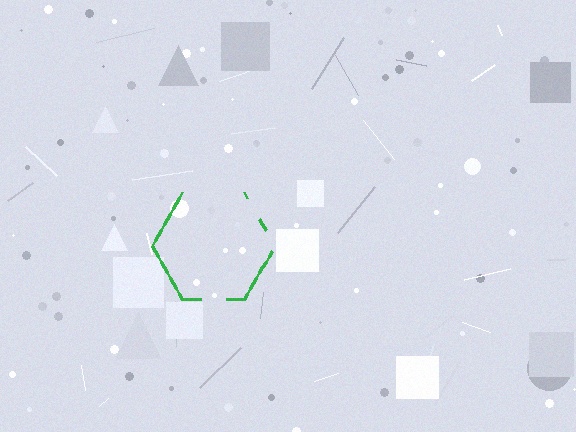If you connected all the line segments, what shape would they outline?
They would outline a hexagon.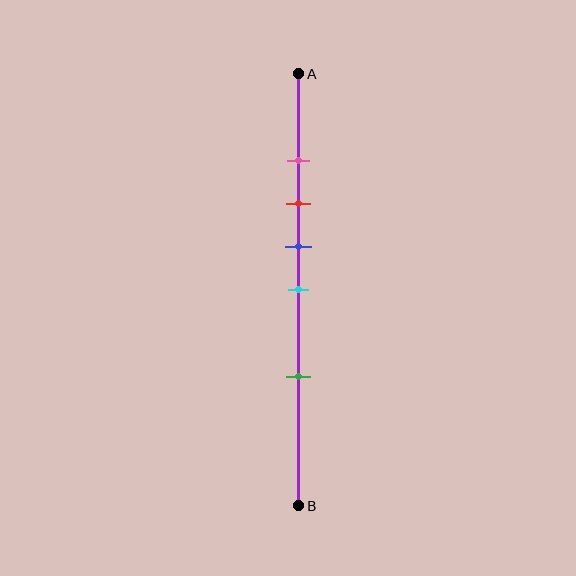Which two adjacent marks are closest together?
The pink and red marks are the closest adjacent pair.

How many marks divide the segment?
There are 5 marks dividing the segment.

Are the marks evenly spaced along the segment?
No, the marks are not evenly spaced.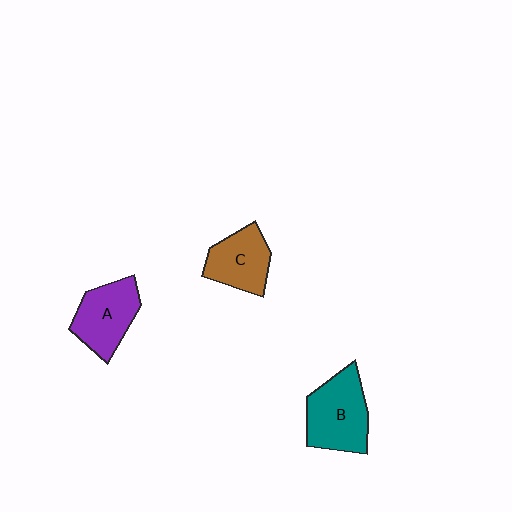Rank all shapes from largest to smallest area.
From largest to smallest: B (teal), A (purple), C (brown).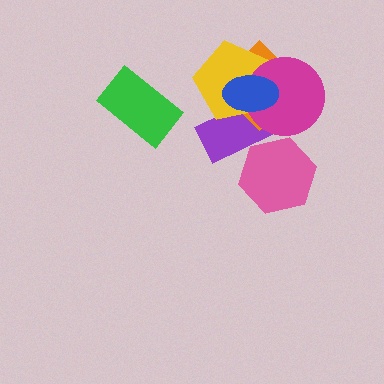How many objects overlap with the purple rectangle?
5 objects overlap with the purple rectangle.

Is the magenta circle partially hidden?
Yes, it is partially covered by another shape.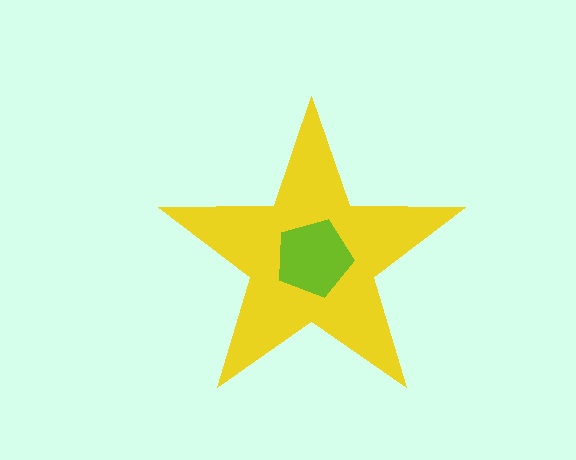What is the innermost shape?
The lime pentagon.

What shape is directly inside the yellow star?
The lime pentagon.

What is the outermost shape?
The yellow star.